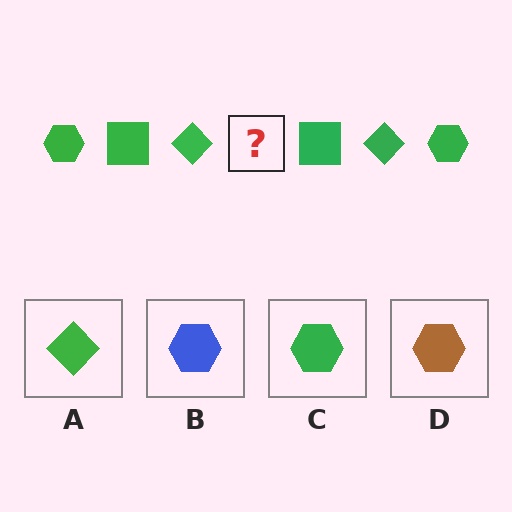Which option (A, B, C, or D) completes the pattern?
C.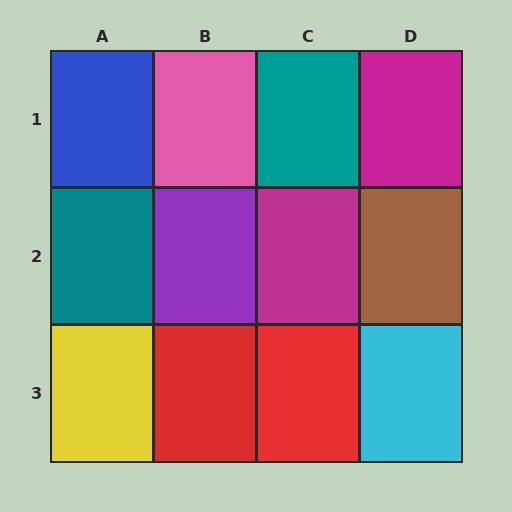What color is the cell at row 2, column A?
Teal.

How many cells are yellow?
1 cell is yellow.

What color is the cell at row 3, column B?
Red.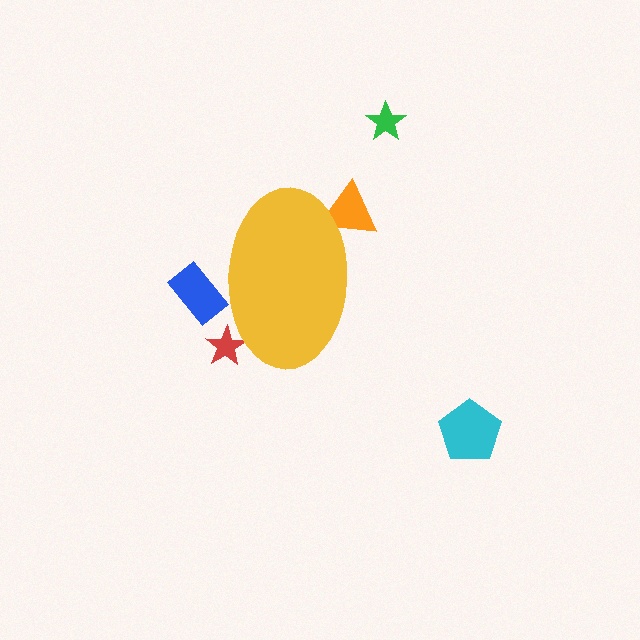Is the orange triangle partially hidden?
Yes, the orange triangle is partially hidden behind the yellow ellipse.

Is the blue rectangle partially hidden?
Yes, the blue rectangle is partially hidden behind the yellow ellipse.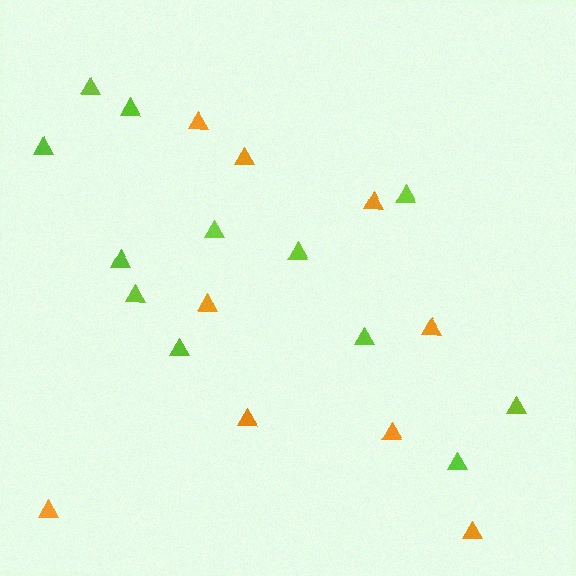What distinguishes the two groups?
There are 2 groups: one group of lime triangles (12) and one group of orange triangles (9).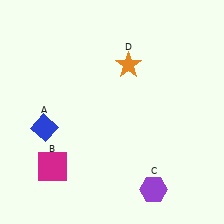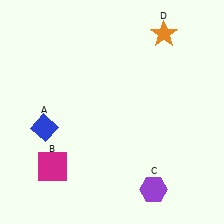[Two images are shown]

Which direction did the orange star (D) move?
The orange star (D) moved right.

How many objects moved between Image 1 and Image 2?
1 object moved between the two images.